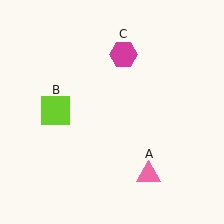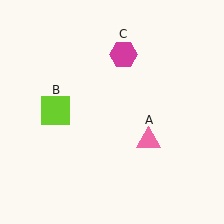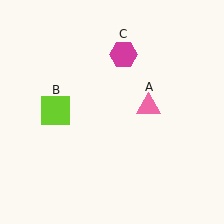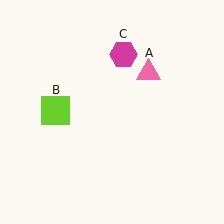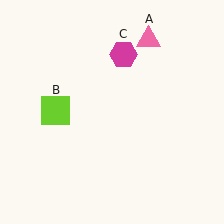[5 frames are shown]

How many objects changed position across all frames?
1 object changed position: pink triangle (object A).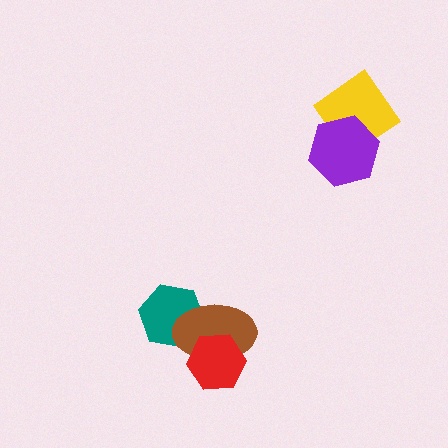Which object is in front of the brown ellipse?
The red hexagon is in front of the brown ellipse.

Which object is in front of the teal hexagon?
The brown ellipse is in front of the teal hexagon.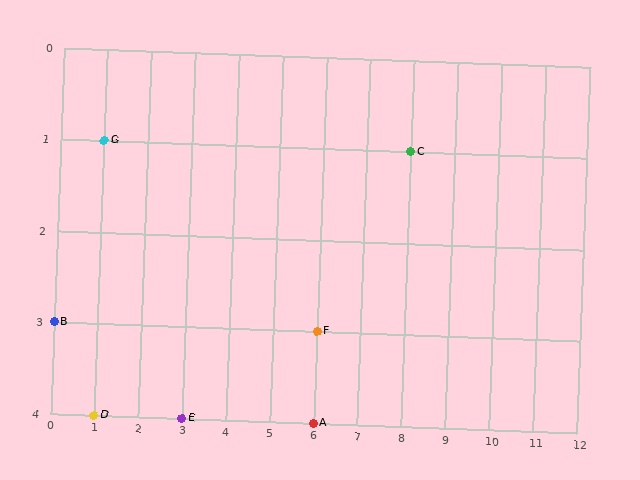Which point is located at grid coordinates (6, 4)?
Point A is at (6, 4).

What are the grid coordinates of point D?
Point D is at grid coordinates (1, 4).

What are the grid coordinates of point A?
Point A is at grid coordinates (6, 4).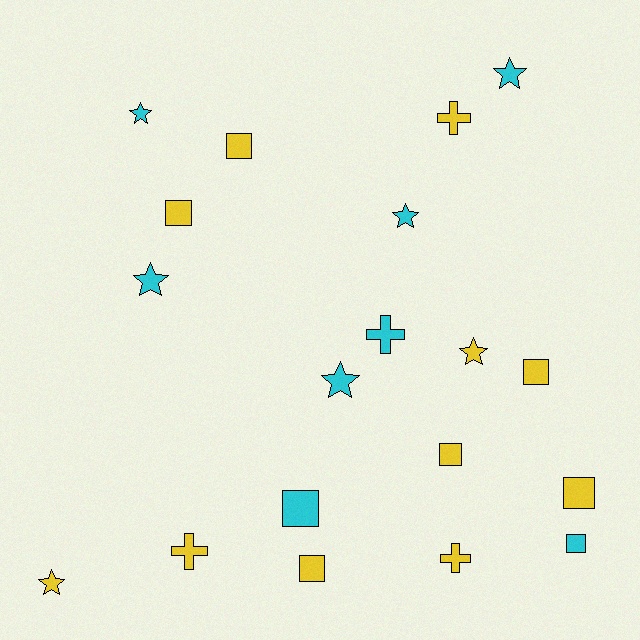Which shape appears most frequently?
Square, with 8 objects.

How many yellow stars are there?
There are 2 yellow stars.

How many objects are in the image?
There are 19 objects.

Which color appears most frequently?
Yellow, with 11 objects.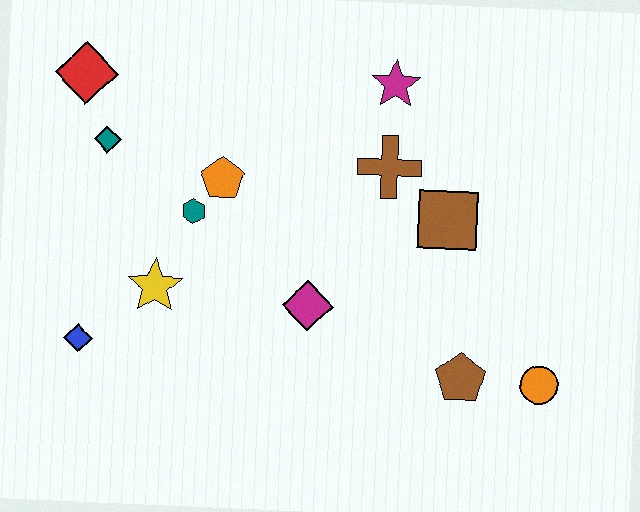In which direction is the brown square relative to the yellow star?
The brown square is to the right of the yellow star.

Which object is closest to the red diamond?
The teal diamond is closest to the red diamond.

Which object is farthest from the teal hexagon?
The orange circle is farthest from the teal hexagon.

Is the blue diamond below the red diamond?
Yes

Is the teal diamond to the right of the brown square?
No